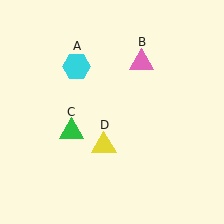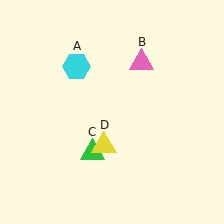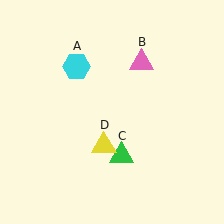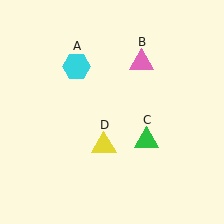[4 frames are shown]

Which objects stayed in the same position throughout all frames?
Cyan hexagon (object A) and pink triangle (object B) and yellow triangle (object D) remained stationary.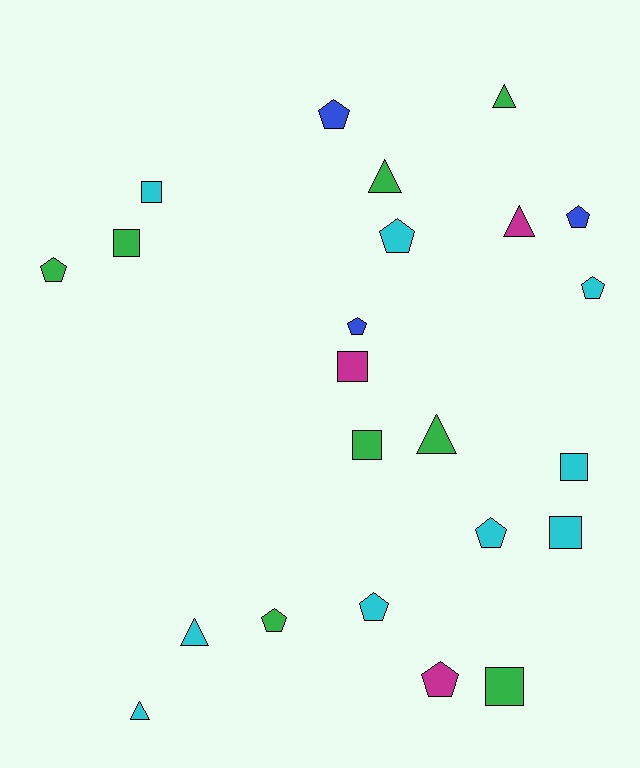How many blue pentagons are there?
There are 3 blue pentagons.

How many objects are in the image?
There are 23 objects.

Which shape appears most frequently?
Pentagon, with 10 objects.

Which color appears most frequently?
Cyan, with 9 objects.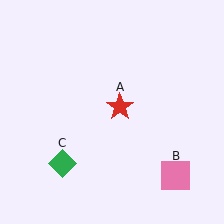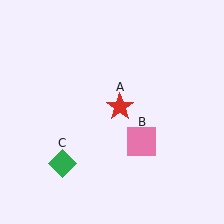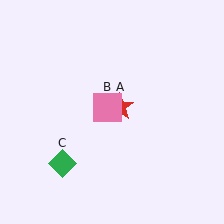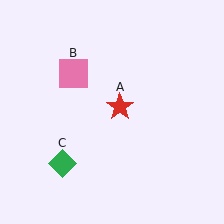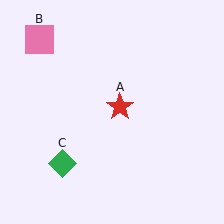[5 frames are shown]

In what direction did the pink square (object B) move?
The pink square (object B) moved up and to the left.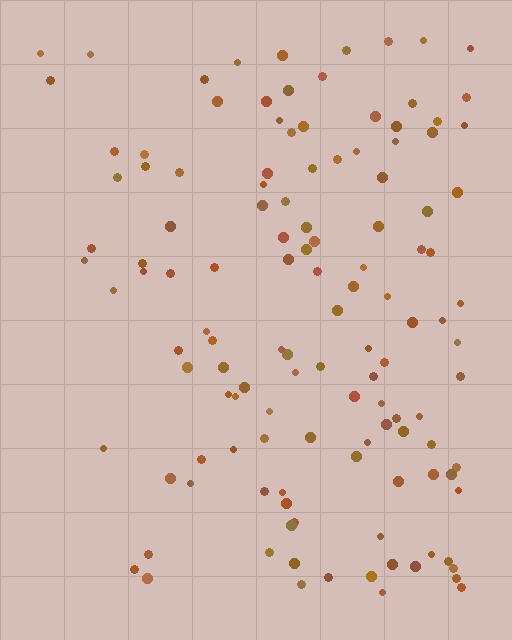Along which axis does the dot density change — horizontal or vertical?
Horizontal.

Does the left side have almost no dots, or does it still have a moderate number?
Still a moderate number, just noticeably fewer than the right.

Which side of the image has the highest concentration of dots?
The right.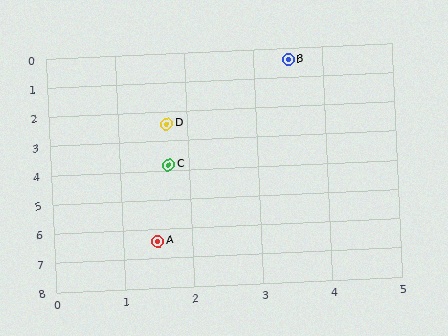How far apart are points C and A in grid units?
Points C and A are about 2.6 grid units apart.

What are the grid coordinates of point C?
Point C is at approximately (1.7, 3.8).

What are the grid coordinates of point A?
Point A is at approximately (1.5, 6.4).